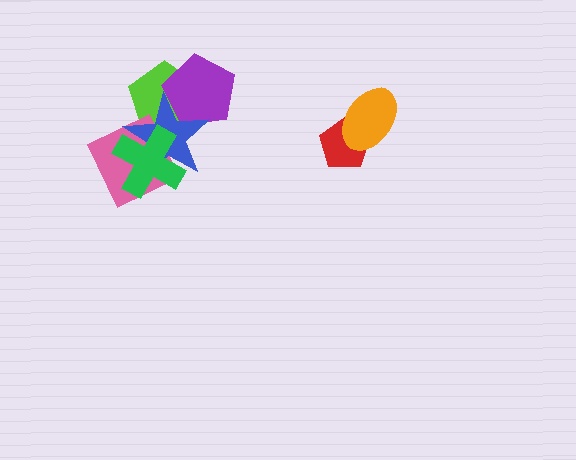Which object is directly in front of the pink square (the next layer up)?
The blue star is directly in front of the pink square.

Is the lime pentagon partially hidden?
Yes, it is partially covered by another shape.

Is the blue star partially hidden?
Yes, it is partially covered by another shape.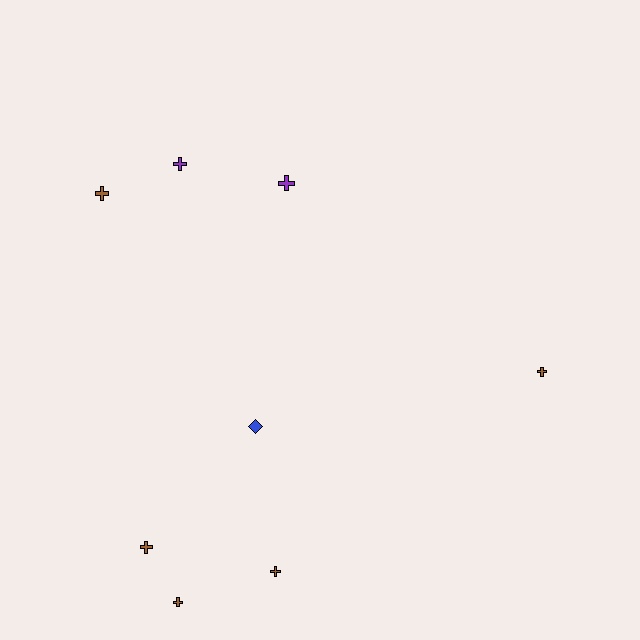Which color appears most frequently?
Brown, with 5 objects.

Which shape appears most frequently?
Cross, with 7 objects.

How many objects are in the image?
There are 8 objects.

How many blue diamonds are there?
There is 1 blue diamond.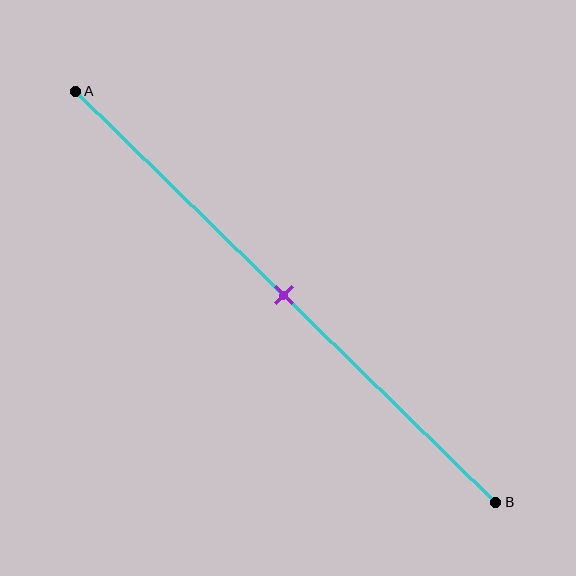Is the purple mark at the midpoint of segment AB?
Yes, the mark is approximately at the midpoint.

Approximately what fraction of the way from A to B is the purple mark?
The purple mark is approximately 50% of the way from A to B.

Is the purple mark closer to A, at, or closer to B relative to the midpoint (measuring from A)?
The purple mark is approximately at the midpoint of segment AB.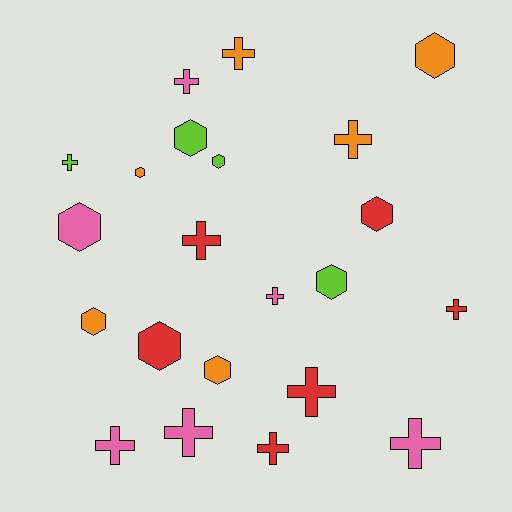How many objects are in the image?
There are 22 objects.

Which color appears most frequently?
Orange, with 6 objects.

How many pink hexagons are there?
There is 1 pink hexagon.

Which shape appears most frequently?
Cross, with 12 objects.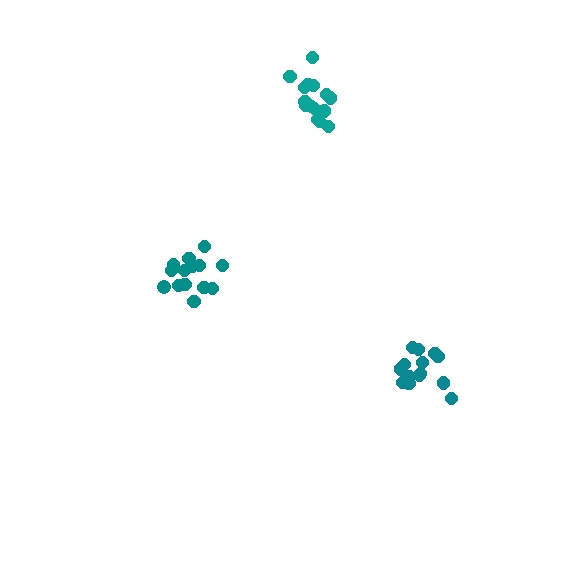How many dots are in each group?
Group 1: 14 dots, Group 2: 14 dots, Group 3: 16 dots (44 total).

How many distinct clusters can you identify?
There are 3 distinct clusters.